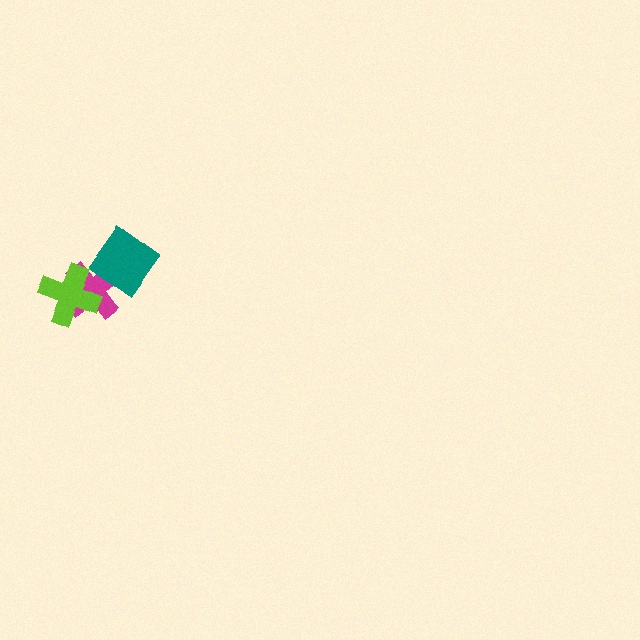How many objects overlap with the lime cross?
1 object overlaps with the lime cross.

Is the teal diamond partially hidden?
No, no other shape covers it.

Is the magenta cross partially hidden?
Yes, it is partially covered by another shape.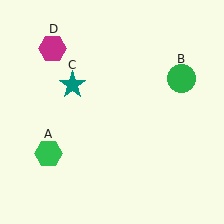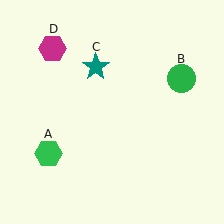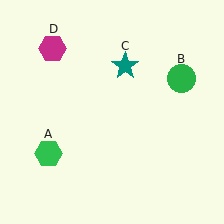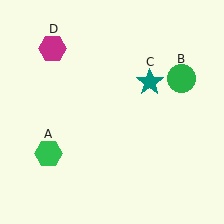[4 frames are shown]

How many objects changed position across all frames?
1 object changed position: teal star (object C).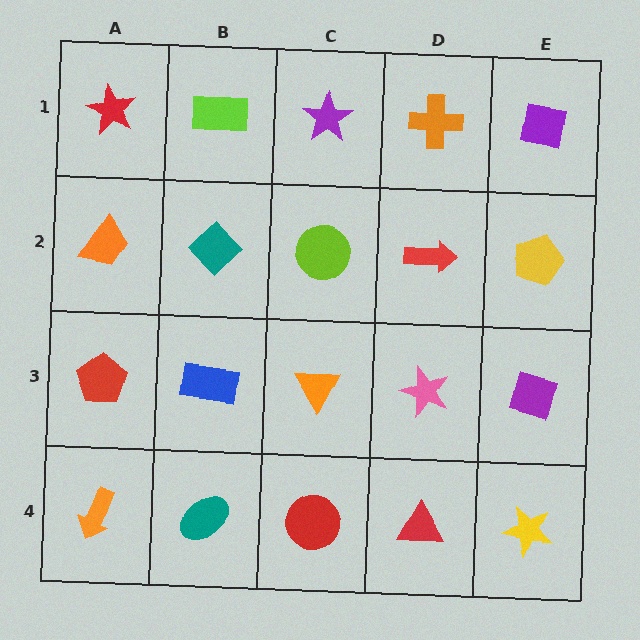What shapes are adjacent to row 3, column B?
A teal diamond (row 2, column B), a teal ellipse (row 4, column B), a red pentagon (row 3, column A), an orange triangle (row 3, column C).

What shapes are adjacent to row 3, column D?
A red arrow (row 2, column D), a red triangle (row 4, column D), an orange triangle (row 3, column C), a purple diamond (row 3, column E).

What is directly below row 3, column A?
An orange arrow.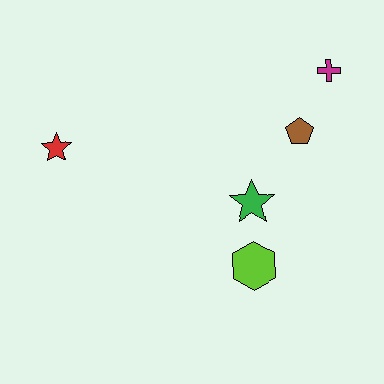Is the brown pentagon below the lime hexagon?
No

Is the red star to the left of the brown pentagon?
Yes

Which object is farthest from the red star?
The magenta cross is farthest from the red star.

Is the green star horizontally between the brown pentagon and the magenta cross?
No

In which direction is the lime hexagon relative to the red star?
The lime hexagon is to the right of the red star.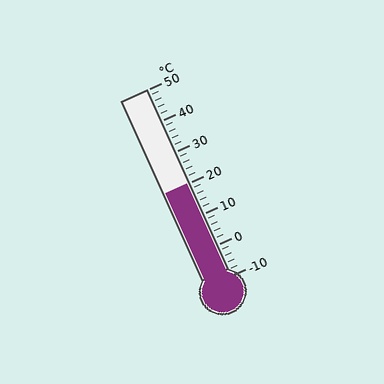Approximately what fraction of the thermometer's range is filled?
The thermometer is filled to approximately 50% of its range.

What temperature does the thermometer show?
The thermometer shows approximately 20°C.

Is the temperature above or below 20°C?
The temperature is at 20°C.